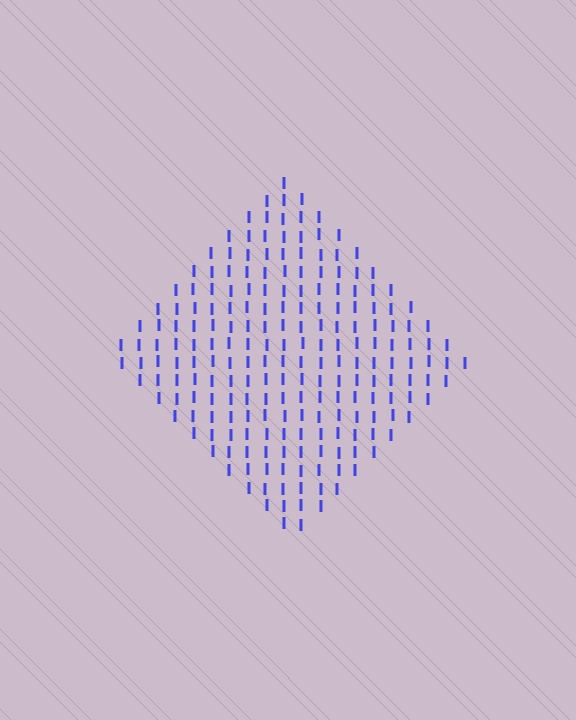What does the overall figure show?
The overall figure shows a diamond.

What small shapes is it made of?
It is made of small letter I's.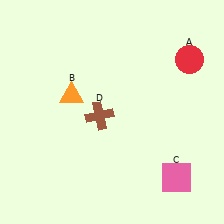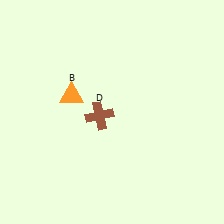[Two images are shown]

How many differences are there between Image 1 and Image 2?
There are 2 differences between the two images.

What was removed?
The red circle (A), the pink square (C) were removed in Image 2.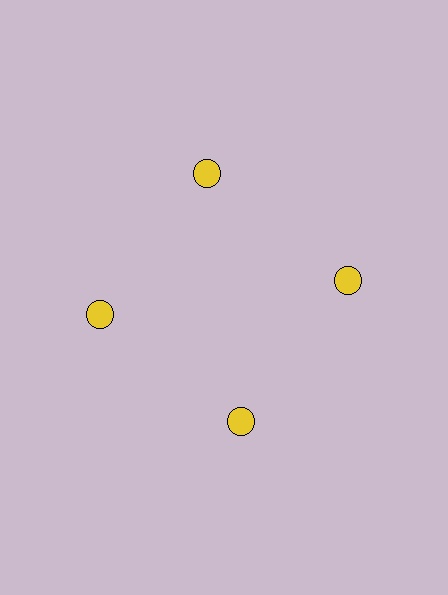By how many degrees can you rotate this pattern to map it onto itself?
The pattern maps onto itself every 90 degrees of rotation.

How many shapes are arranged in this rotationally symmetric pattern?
There are 4 shapes, arranged in 4 groups of 1.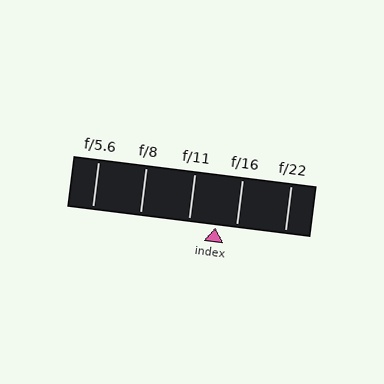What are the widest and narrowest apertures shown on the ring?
The widest aperture shown is f/5.6 and the narrowest is f/22.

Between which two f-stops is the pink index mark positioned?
The index mark is between f/11 and f/16.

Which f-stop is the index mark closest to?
The index mark is closest to f/16.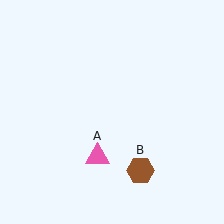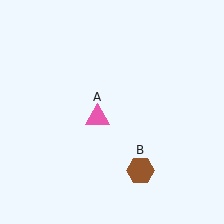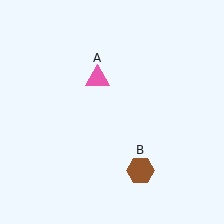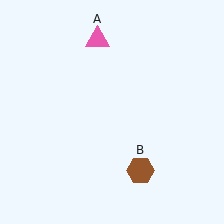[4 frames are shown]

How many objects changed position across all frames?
1 object changed position: pink triangle (object A).